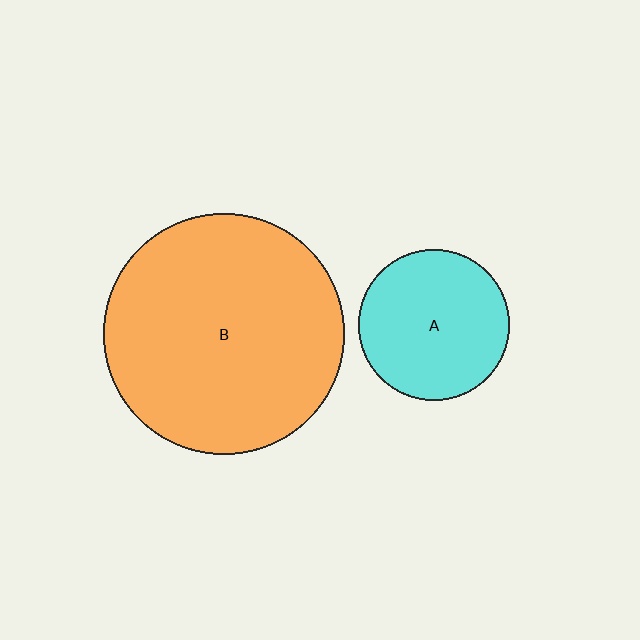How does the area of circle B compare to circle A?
Approximately 2.5 times.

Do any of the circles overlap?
No, none of the circles overlap.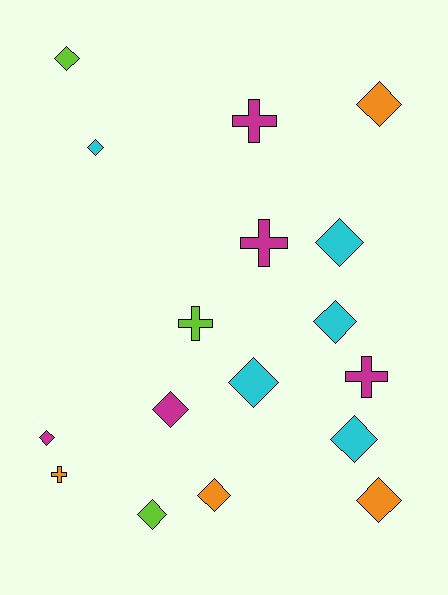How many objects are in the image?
There are 17 objects.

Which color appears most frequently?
Magenta, with 5 objects.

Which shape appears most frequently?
Diamond, with 12 objects.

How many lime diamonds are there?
There are 2 lime diamonds.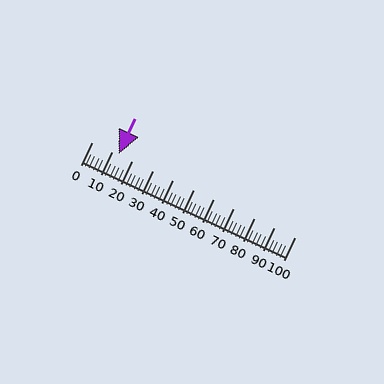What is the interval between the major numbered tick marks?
The major tick marks are spaced 10 units apart.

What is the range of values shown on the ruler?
The ruler shows values from 0 to 100.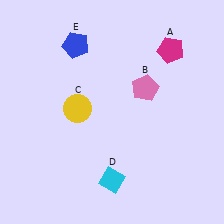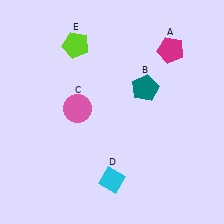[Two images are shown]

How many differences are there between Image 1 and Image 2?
There are 3 differences between the two images.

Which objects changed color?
B changed from pink to teal. C changed from yellow to pink. E changed from blue to lime.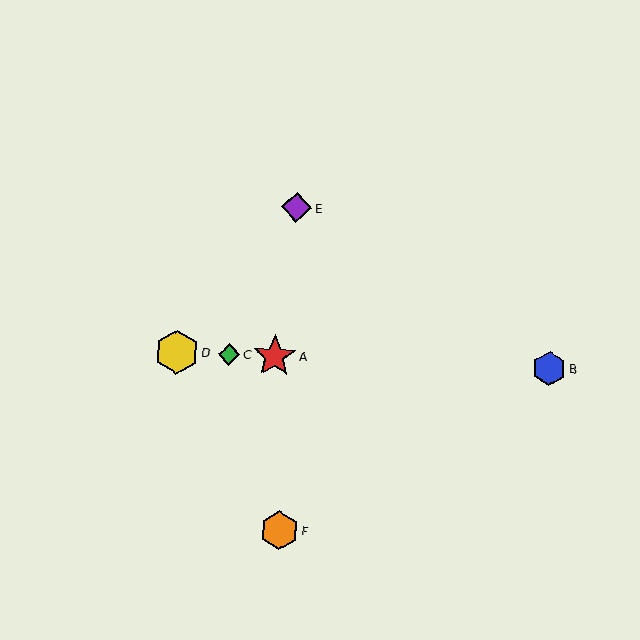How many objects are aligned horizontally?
4 objects (A, B, C, D) are aligned horizontally.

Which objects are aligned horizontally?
Objects A, B, C, D are aligned horizontally.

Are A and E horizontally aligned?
No, A is at y≈356 and E is at y≈208.